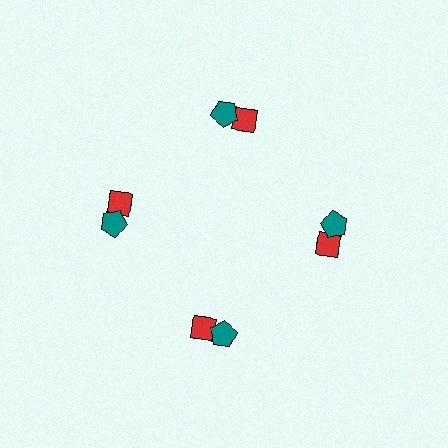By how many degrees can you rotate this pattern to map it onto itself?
The pattern maps onto itself every 90 degrees of rotation.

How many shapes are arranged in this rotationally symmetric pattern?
There are 8 shapes, arranged in 4 groups of 2.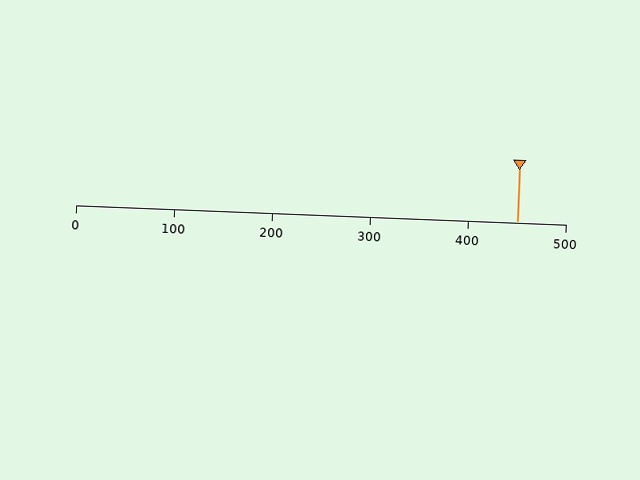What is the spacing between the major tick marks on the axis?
The major ticks are spaced 100 apart.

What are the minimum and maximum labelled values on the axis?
The axis runs from 0 to 500.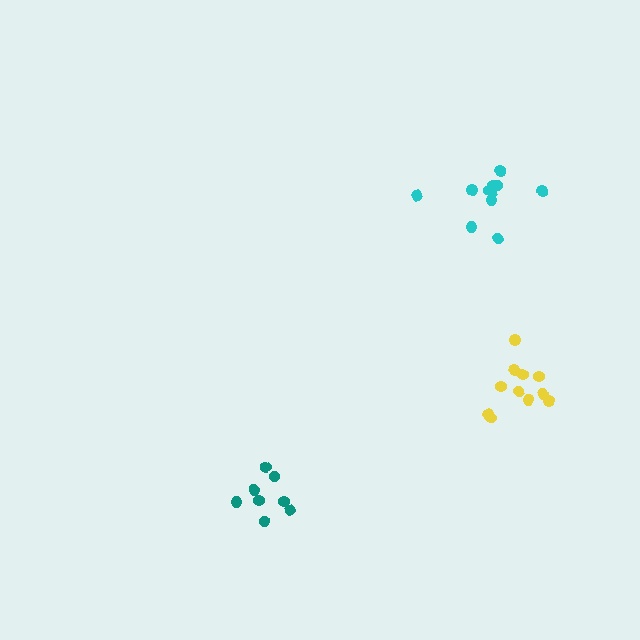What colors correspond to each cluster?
The clusters are colored: teal, yellow, cyan.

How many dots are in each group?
Group 1: 8 dots, Group 2: 11 dots, Group 3: 11 dots (30 total).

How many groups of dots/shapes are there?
There are 3 groups.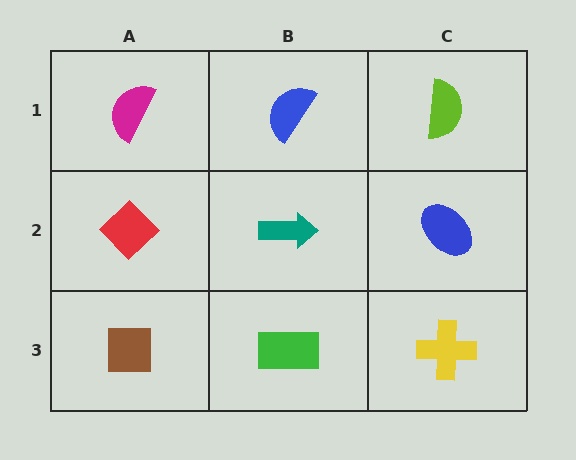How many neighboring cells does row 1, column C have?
2.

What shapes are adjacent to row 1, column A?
A red diamond (row 2, column A), a blue semicircle (row 1, column B).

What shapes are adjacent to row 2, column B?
A blue semicircle (row 1, column B), a green rectangle (row 3, column B), a red diamond (row 2, column A), a blue ellipse (row 2, column C).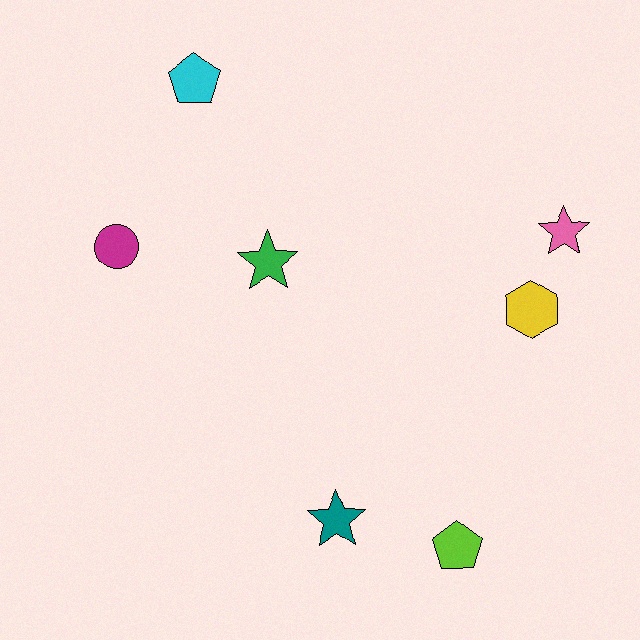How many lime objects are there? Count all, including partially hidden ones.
There is 1 lime object.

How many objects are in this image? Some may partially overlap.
There are 7 objects.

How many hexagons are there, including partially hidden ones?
There is 1 hexagon.